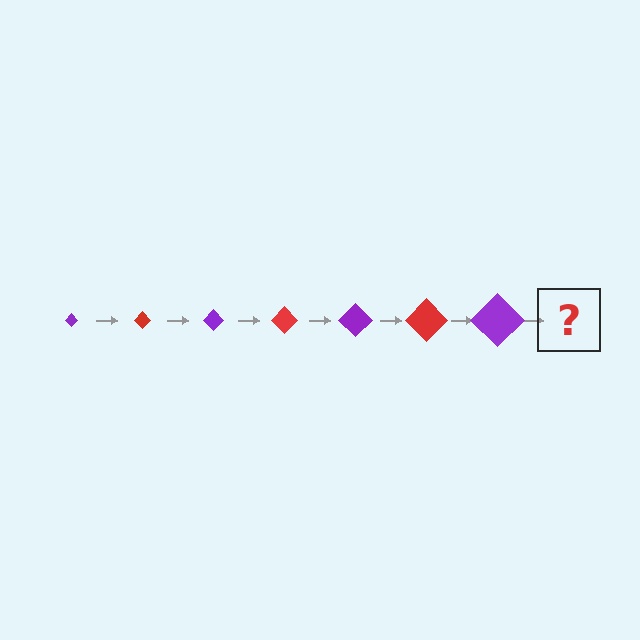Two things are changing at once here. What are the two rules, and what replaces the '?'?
The two rules are that the diamond grows larger each step and the color cycles through purple and red. The '?' should be a red diamond, larger than the previous one.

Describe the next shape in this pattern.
It should be a red diamond, larger than the previous one.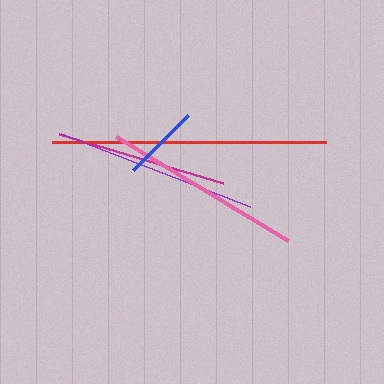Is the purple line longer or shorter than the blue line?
The purple line is longer than the blue line.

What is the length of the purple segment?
The purple segment is approximately 202 pixels long.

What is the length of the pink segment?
The pink segment is approximately 200 pixels long.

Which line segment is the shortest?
The blue line is the shortest at approximately 78 pixels.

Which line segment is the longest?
The red line is the longest at approximately 273 pixels.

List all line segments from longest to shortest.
From longest to shortest: red, purple, pink, magenta, blue.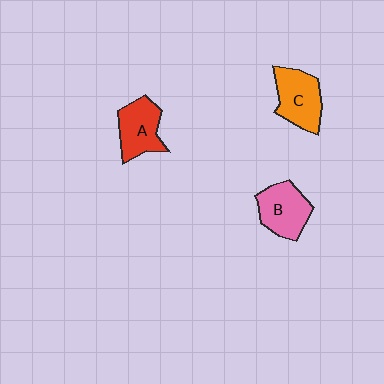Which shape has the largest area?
Shape C (orange).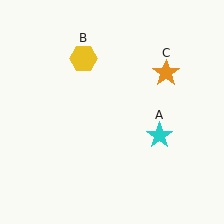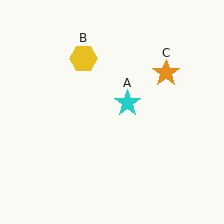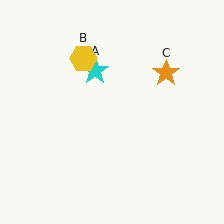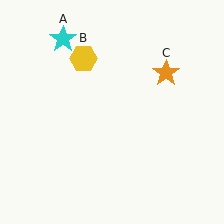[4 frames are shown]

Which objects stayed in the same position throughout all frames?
Yellow hexagon (object B) and orange star (object C) remained stationary.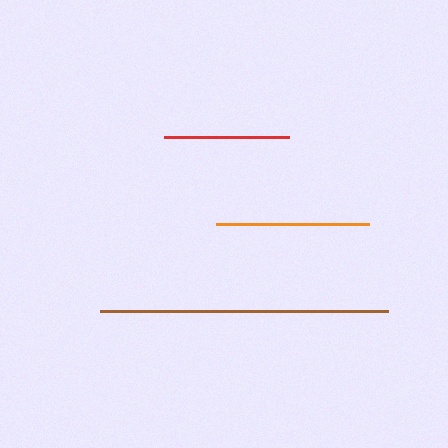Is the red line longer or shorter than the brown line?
The brown line is longer than the red line.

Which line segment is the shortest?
The red line is the shortest at approximately 125 pixels.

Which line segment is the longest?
The brown line is the longest at approximately 288 pixels.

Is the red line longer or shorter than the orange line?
The orange line is longer than the red line.